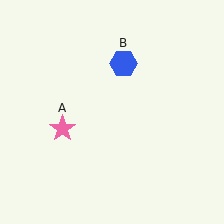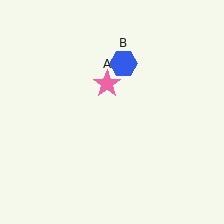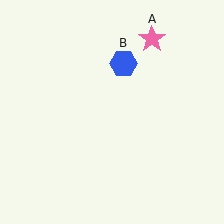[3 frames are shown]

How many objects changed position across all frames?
1 object changed position: pink star (object A).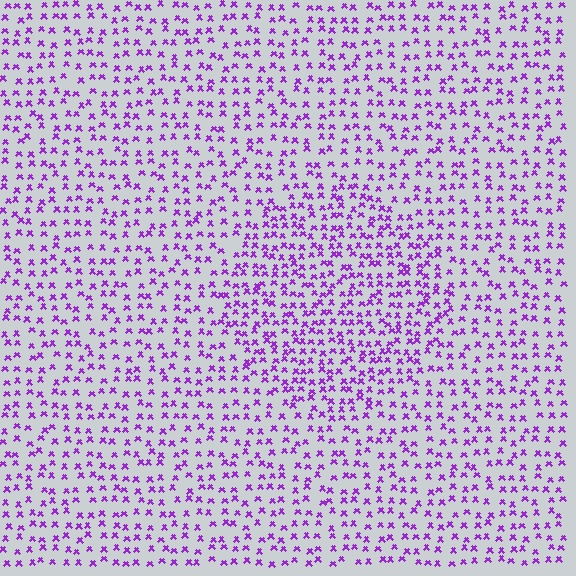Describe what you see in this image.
The image contains small purple elements arranged at two different densities. A circle-shaped region is visible where the elements are more densely packed than the surrounding area.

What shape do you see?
I see a circle.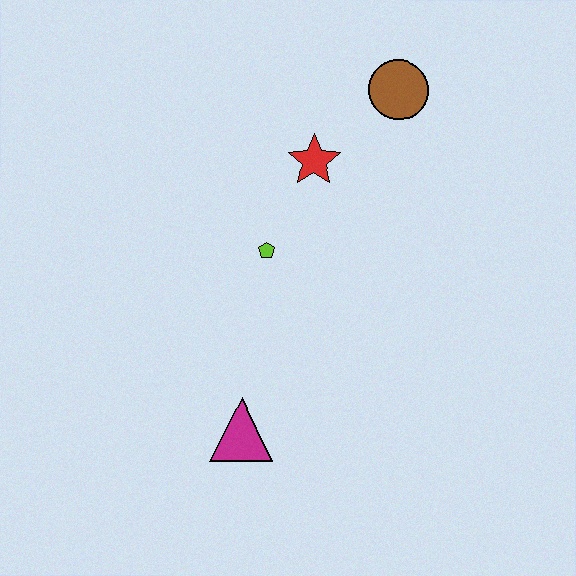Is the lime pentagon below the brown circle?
Yes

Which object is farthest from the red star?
The magenta triangle is farthest from the red star.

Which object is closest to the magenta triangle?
The lime pentagon is closest to the magenta triangle.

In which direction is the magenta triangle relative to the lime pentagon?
The magenta triangle is below the lime pentagon.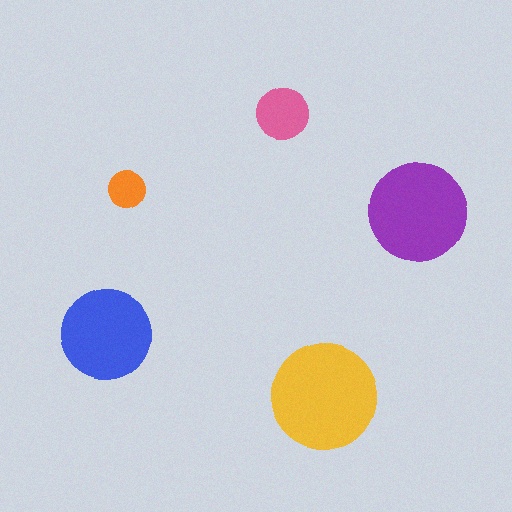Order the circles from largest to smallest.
the yellow one, the purple one, the blue one, the pink one, the orange one.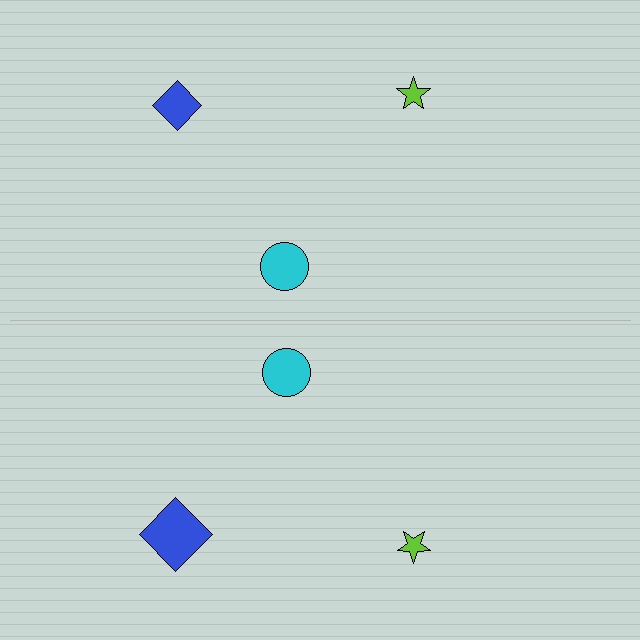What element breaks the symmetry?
The blue diamond on the bottom side has a different size than its mirror counterpart.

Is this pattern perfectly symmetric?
No, the pattern is not perfectly symmetric. The blue diamond on the bottom side has a different size than its mirror counterpart.